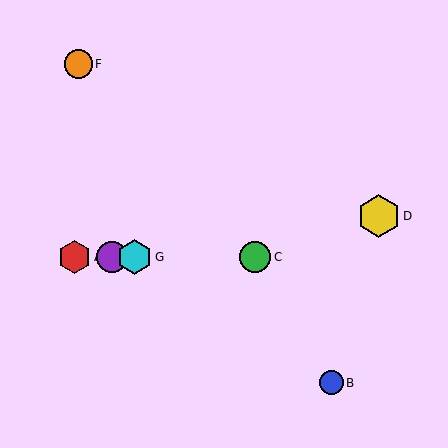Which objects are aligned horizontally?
Objects A, C, E, G are aligned horizontally.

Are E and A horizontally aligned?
Yes, both are at y≈257.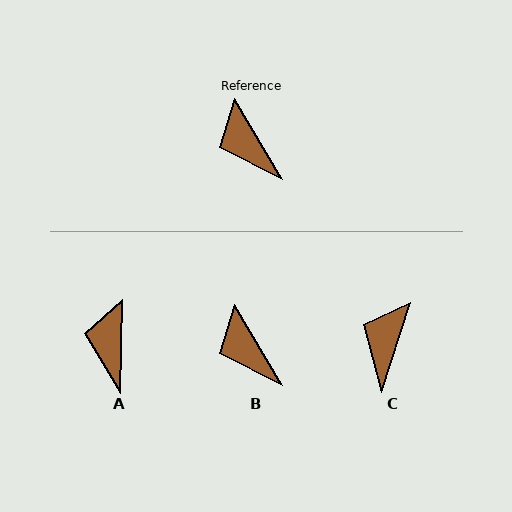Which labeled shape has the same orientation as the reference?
B.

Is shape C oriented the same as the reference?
No, it is off by about 48 degrees.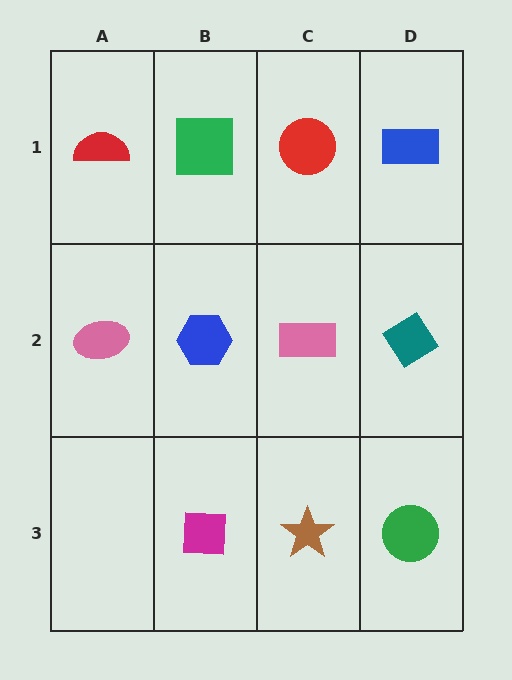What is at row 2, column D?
A teal diamond.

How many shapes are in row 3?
3 shapes.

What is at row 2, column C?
A pink rectangle.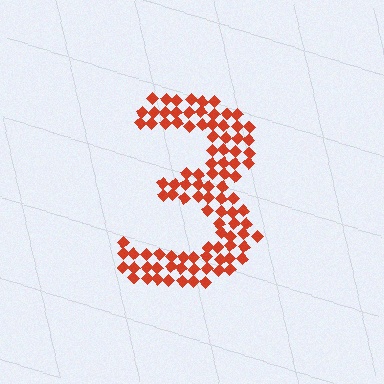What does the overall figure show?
The overall figure shows the digit 3.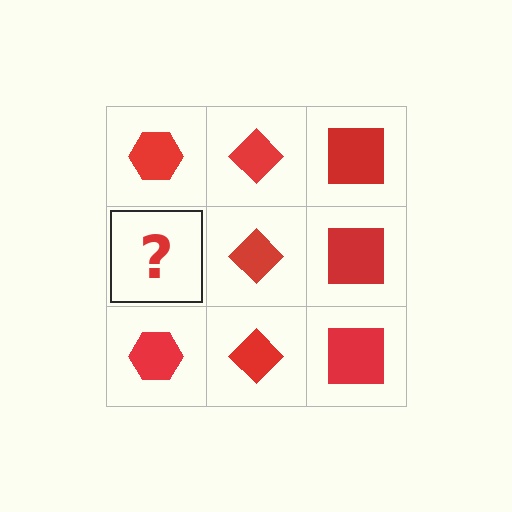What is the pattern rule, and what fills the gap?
The rule is that each column has a consistent shape. The gap should be filled with a red hexagon.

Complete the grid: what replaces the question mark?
The question mark should be replaced with a red hexagon.